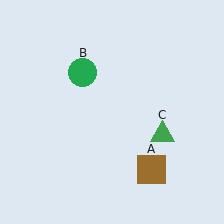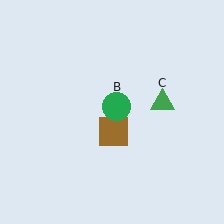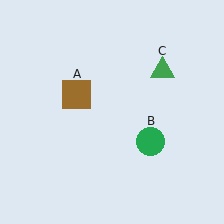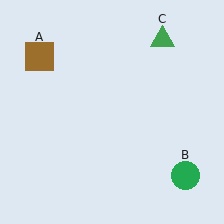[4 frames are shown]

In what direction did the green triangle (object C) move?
The green triangle (object C) moved up.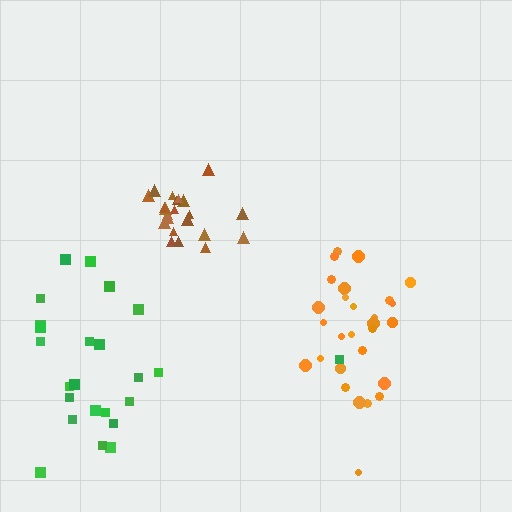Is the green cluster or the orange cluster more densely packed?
Orange.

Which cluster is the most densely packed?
Brown.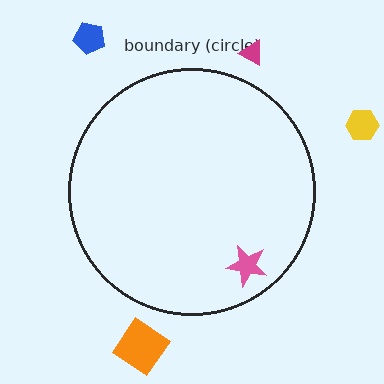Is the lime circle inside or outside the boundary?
Outside.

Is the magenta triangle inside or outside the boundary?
Outside.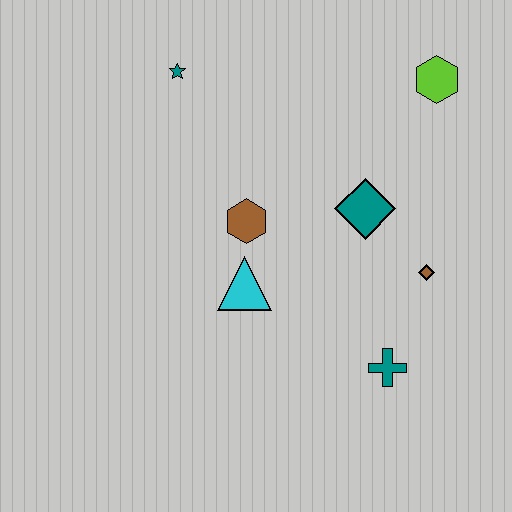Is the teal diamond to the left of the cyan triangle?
No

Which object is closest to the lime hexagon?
The teal diamond is closest to the lime hexagon.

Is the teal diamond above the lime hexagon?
No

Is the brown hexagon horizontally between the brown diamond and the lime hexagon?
No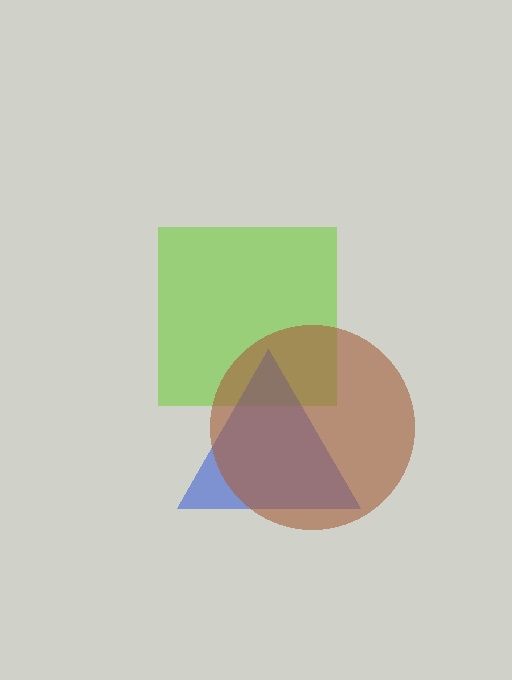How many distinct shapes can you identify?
There are 3 distinct shapes: a lime square, a blue triangle, a brown circle.